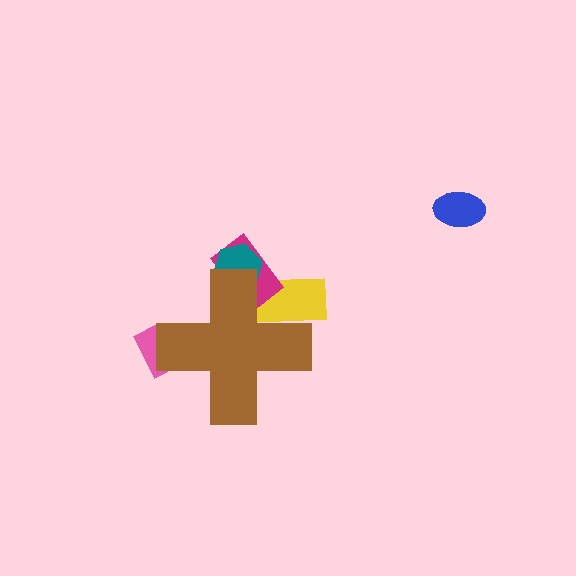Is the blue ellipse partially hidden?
No, the blue ellipse is fully visible.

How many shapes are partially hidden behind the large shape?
4 shapes are partially hidden.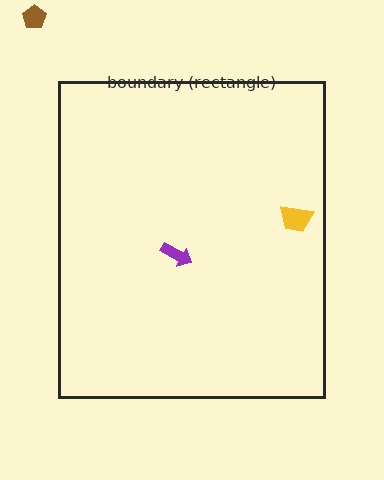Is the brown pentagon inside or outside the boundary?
Outside.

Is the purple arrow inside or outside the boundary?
Inside.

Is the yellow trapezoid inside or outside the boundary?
Inside.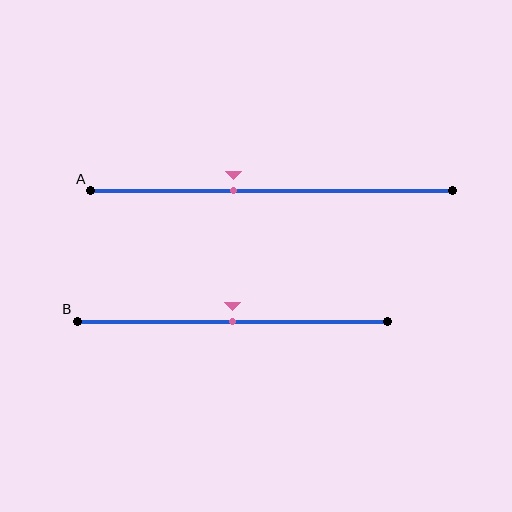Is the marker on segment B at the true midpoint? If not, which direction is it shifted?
Yes, the marker on segment B is at the true midpoint.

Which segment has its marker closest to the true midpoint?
Segment B has its marker closest to the true midpoint.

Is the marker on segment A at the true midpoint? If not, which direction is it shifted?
No, the marker on segment A is shifted to the left by about 10% of the segment length.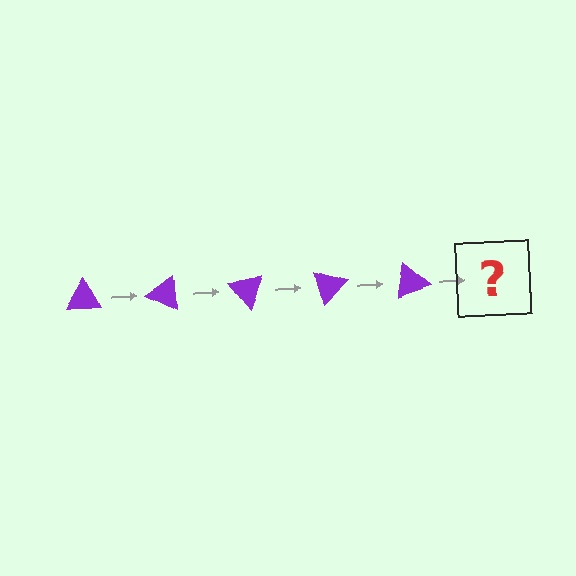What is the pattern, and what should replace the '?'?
The pattern is that the triangle rotates 25 degrees each step. The '?' should be a purple triangle rotated 125 degrees.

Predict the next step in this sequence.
The next step is a purple triangle rotated 125 degrees.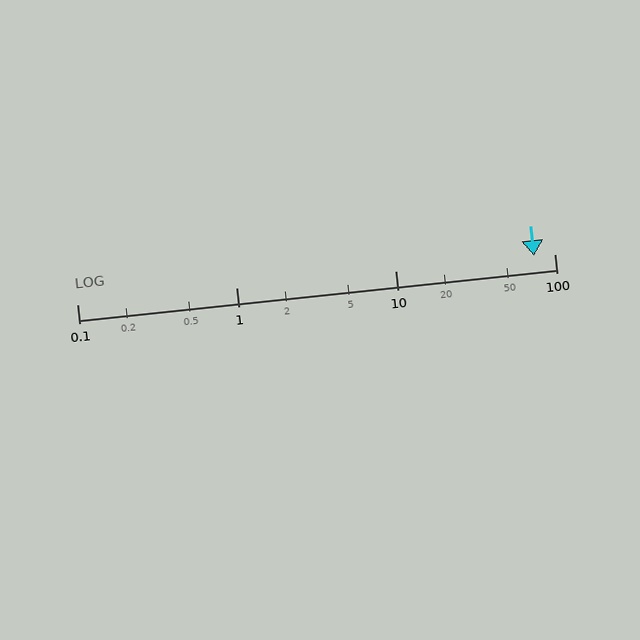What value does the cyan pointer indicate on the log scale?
The pointer indicates approximately 74.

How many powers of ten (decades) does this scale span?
The scale spans 3 decades, from 0.1 to 100.